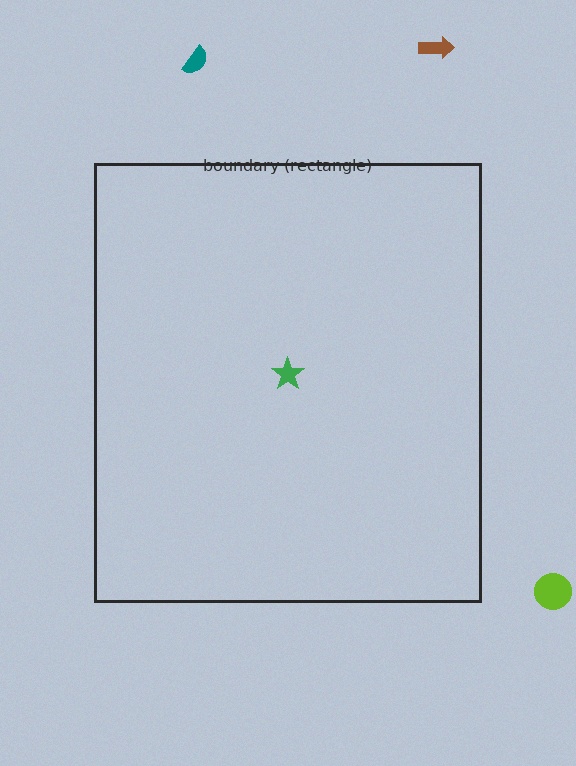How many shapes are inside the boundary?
1 inside, 3 outside.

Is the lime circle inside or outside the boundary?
Outside.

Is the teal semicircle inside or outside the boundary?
Outside.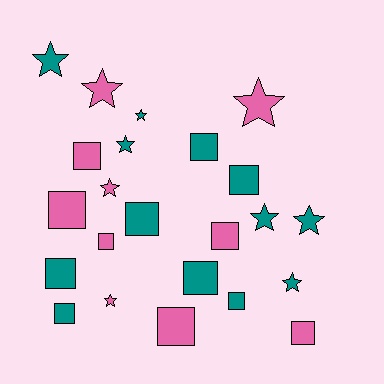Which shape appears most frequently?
Square, with 13 objects.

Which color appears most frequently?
Teal, with 13 objects.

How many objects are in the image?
There are 23 objects.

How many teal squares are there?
There are 7 teal squares.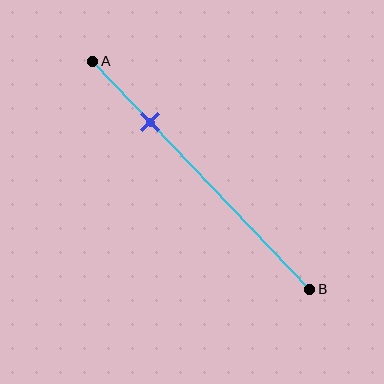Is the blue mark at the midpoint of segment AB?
No, the mark is at about 25% from A, not at the 50% midpoint.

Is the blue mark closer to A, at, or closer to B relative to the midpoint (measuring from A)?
The blue mark is closer to point A than the midpoint of segment AB.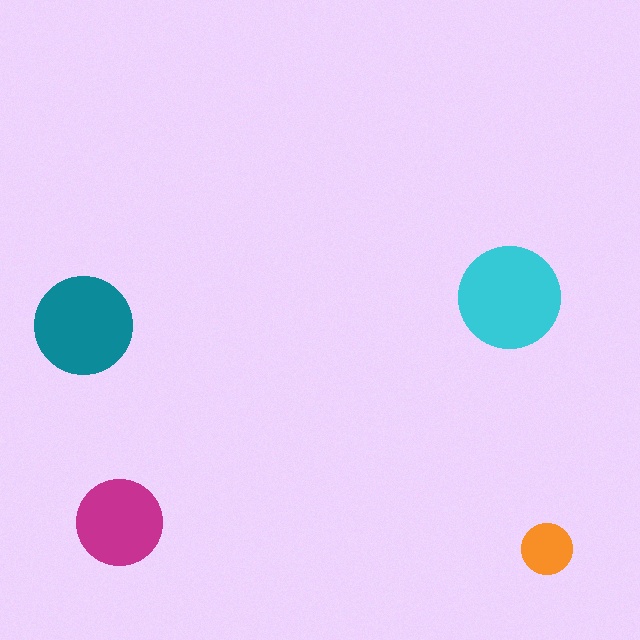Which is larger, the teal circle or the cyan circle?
The cyan one.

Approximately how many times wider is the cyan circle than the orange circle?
About 2 times wider.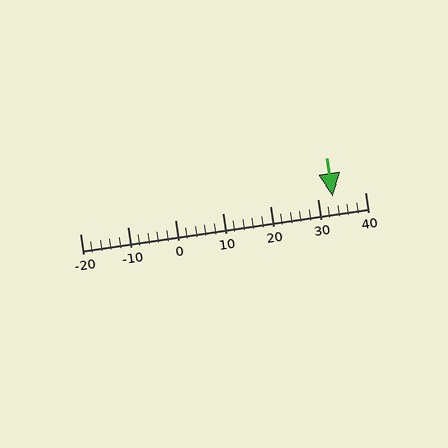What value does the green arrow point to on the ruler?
The green arrow points to approximately 33.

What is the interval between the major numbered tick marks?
The major tick marks are spaced 10 units apart.